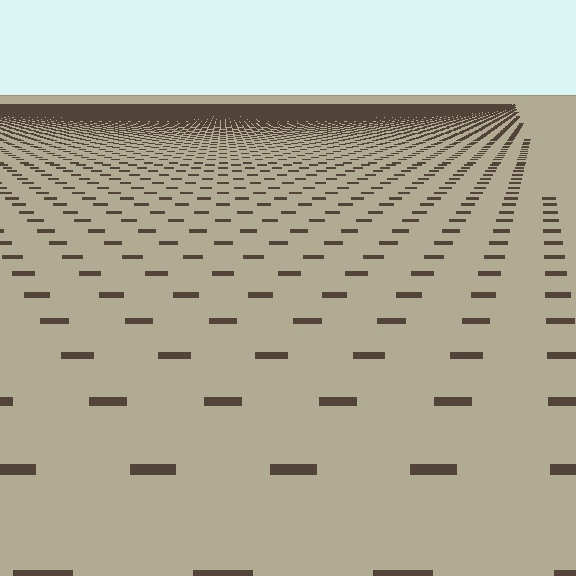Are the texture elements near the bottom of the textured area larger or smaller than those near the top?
Larger. Near the bottom, elements are closer to the viewer and appear at a bigger on-screen size.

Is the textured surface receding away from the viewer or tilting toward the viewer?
The surface is receding away from the viewer. Texture elements get smaller and denser toward the top.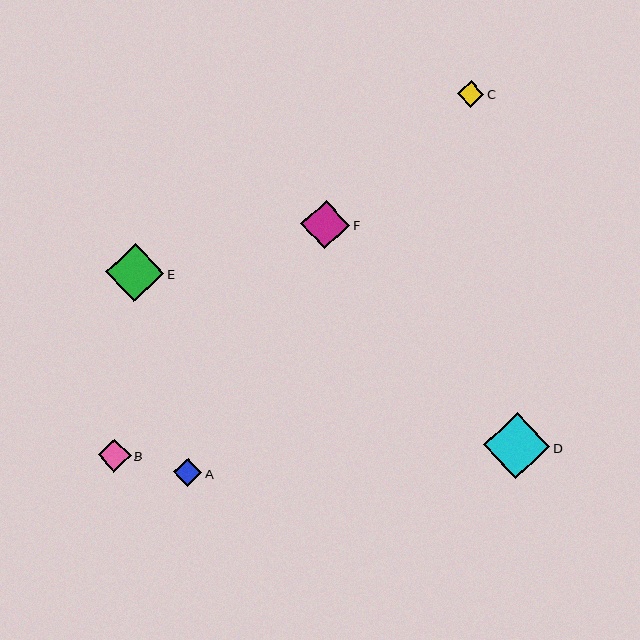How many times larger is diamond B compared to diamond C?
Diamond B is approximately 1.3 times the size of diamond C.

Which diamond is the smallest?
Diamond C is the smallest with a size of approximately 26 pixels.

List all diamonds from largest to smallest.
From largest to smallest: D, E, F, B, A, C.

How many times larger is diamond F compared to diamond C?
Diamond F is approximately 1.9 times the size of diamond C.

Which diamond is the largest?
Diamond D is the largest with a size of approximately 66 pixels.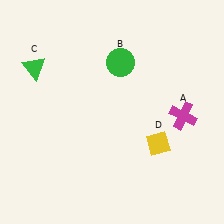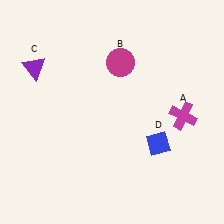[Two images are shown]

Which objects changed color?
B changed from green to magenta. C changed from green to purple. D changed from yellow to blue.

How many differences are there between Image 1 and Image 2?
There are 3 differences between the two images.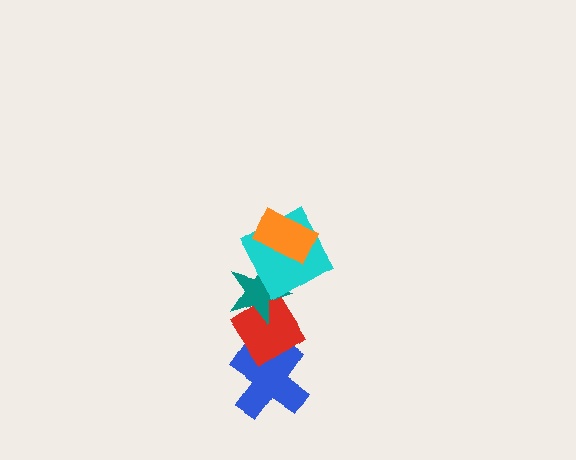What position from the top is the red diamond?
The red diamond is 4th from the top.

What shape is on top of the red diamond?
The teal star is on top of the red diamond.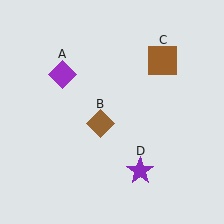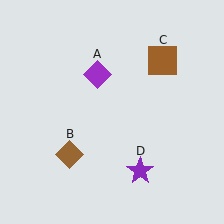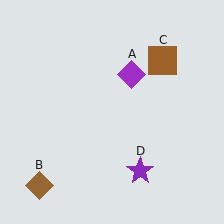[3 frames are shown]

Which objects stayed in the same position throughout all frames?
Brown square (object C) and purple star (object D) remained stationary.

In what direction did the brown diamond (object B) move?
The brown diamond (object B) moved down and to the left.